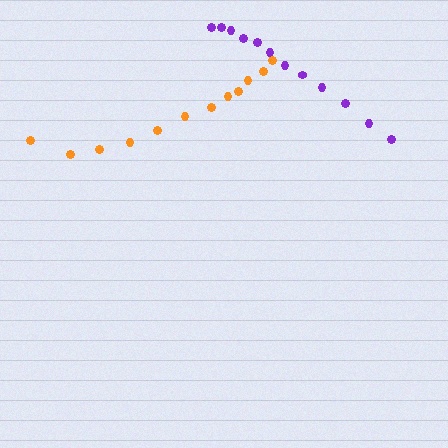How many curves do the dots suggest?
There are 2 distinct paths.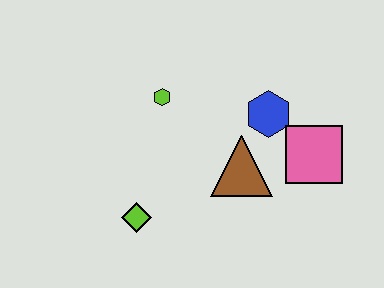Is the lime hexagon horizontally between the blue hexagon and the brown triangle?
No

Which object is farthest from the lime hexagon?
The pink square is farthest from the lime hexagon.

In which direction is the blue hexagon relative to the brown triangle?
The blue hexagon is above the brown triangle.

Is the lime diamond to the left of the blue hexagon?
Yes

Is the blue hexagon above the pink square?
Yes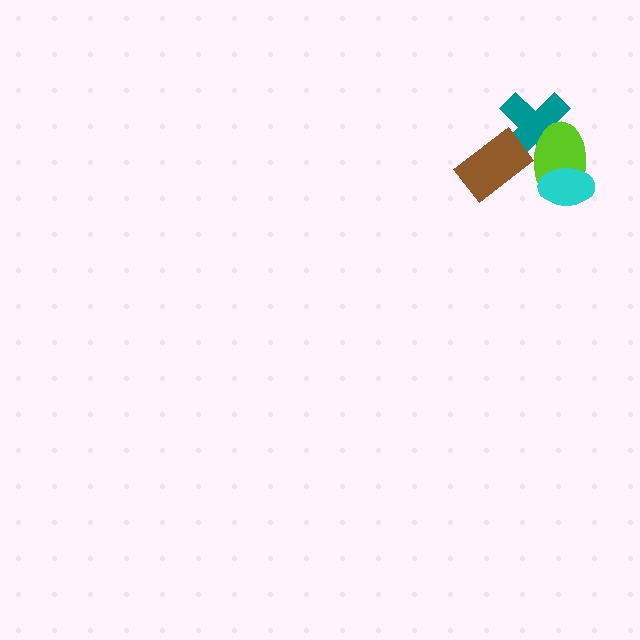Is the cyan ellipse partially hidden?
No, no other shape covers it.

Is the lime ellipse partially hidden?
Yes, it is partially covered by another shape.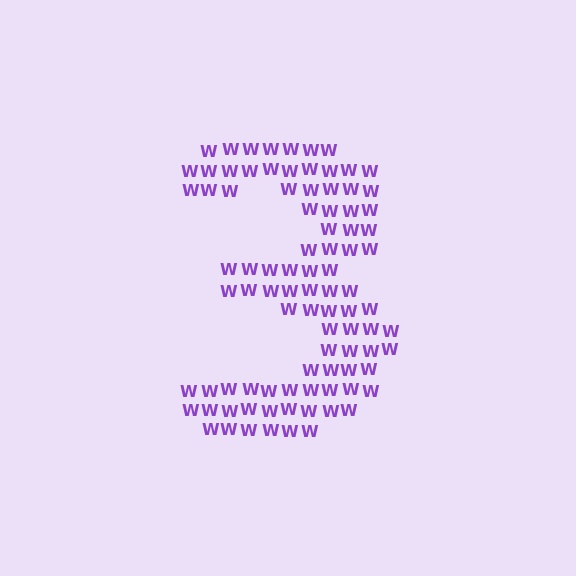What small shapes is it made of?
It is made of small letter W's.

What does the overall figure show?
The overall figure shows the digit 3.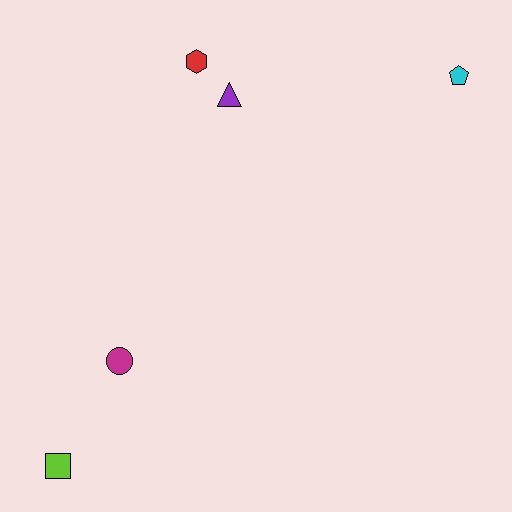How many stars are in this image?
There are no stars.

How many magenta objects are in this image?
There is 1 magenta object.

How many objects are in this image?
There are 5 objects.